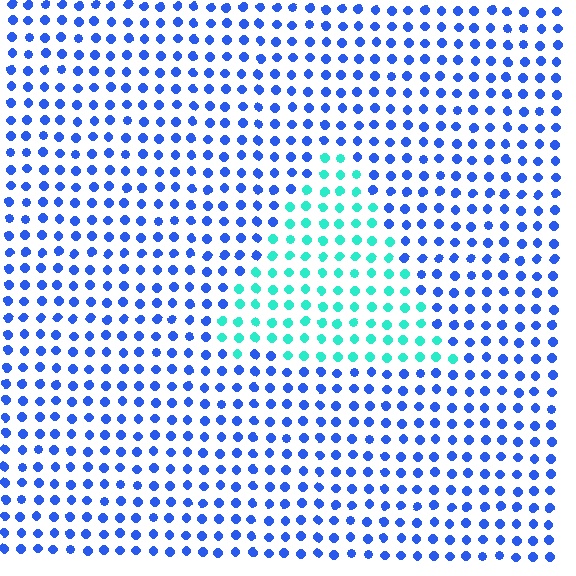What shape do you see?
I see a triangle.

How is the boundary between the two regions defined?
The boundary is defined purely by a slight shift in hue (about 56 degrees). Spacing, size, and orientation are identical on both sides.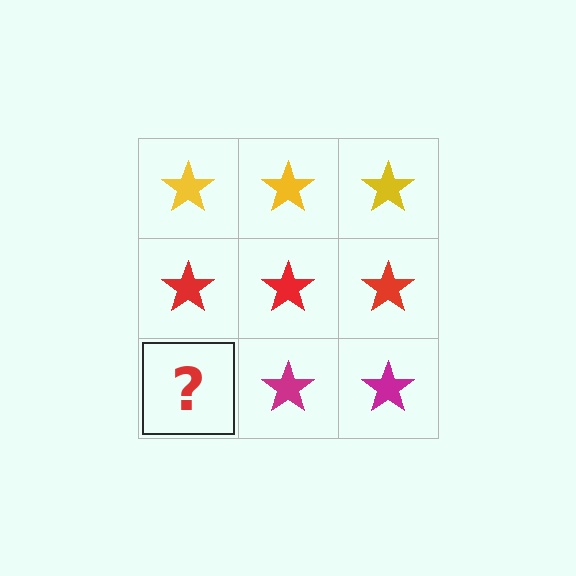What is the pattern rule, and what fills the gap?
The rule is that each row has a consistent color. The gap should be filled with a magenta star.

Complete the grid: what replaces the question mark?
The question mark should be replaced with a magenta star.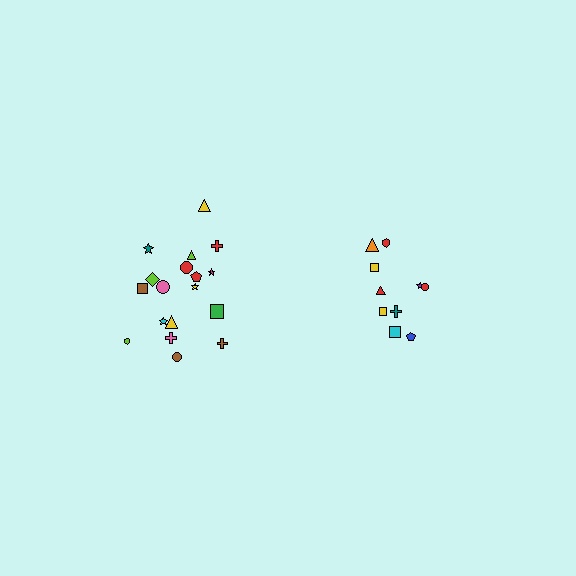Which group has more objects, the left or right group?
The left group.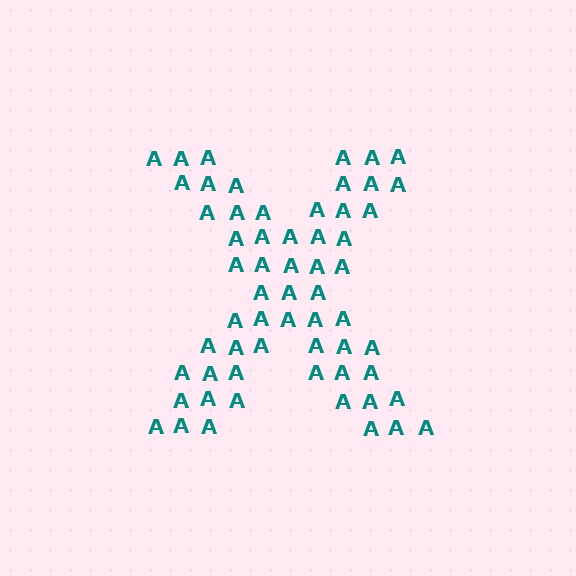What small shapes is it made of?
It is made of small letter A's.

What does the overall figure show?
The overall figure shows the letter X.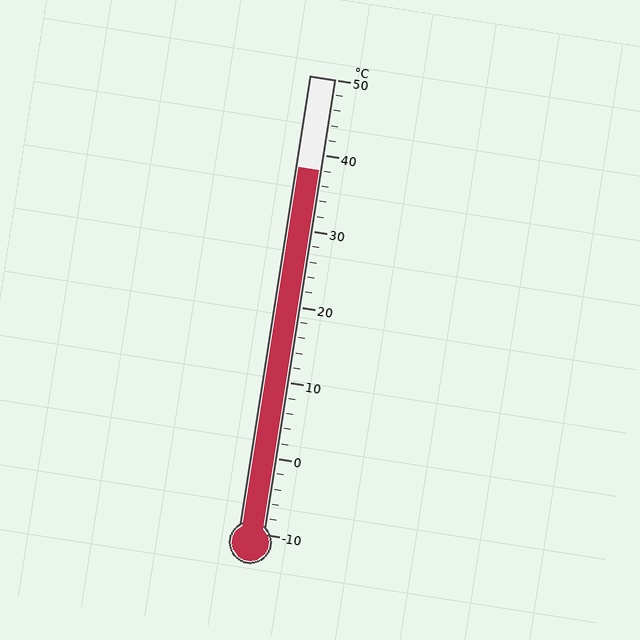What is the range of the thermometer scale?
The thermometer scale ranges from -10°C to 50°C.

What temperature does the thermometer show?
The thermometer shows approximately 38°C.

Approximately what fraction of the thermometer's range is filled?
The thermometer is filled to approximately 80% of its range.